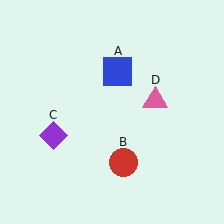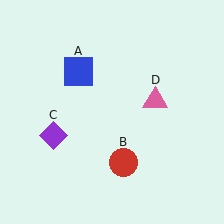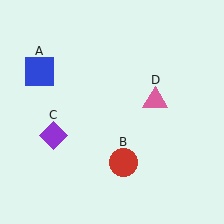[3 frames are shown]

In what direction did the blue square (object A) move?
The blue square (object A) moved left.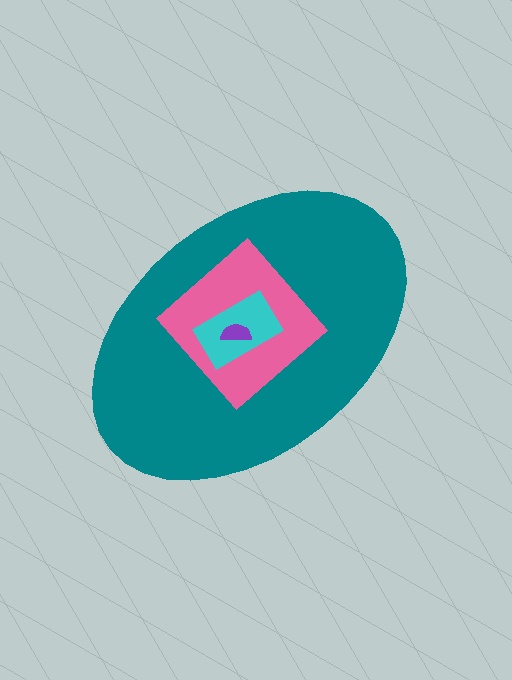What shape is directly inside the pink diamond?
The cyan rectangle.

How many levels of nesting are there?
4.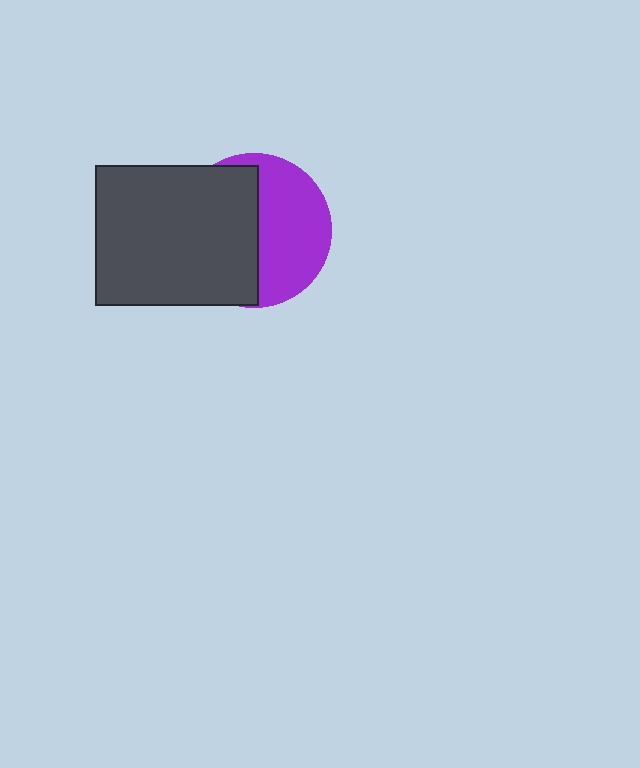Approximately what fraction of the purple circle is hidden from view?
Roughly 52% of the purple circle is hidden behind the dark gray rectangle.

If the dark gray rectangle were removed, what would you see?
You would see the complete purple circle.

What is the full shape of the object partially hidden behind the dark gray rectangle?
The partially hidden object is a purple circle.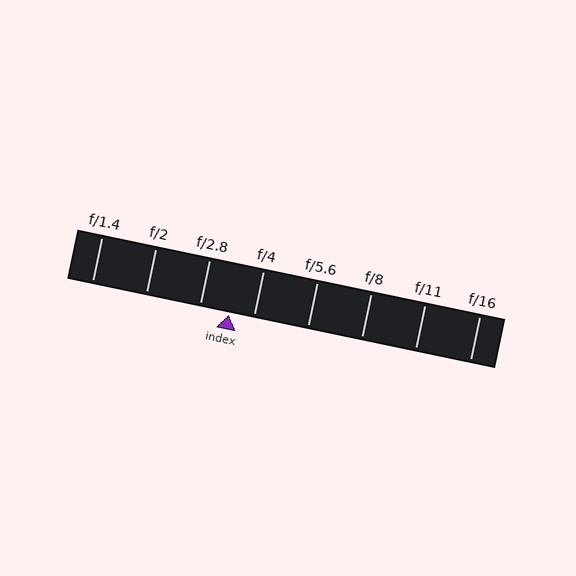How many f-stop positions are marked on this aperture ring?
There are 8 f-stop positions marked.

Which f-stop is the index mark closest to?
The index mark is closest to f/4.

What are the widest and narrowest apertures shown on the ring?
The widest aperture shown is f/1.4 and the narrowest is f/16.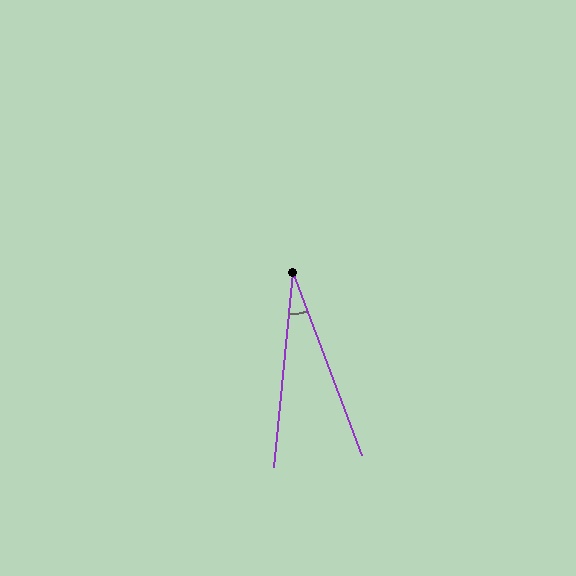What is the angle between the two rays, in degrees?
Approximately 26 degrees.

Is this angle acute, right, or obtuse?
It is acute.